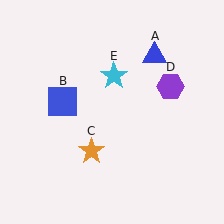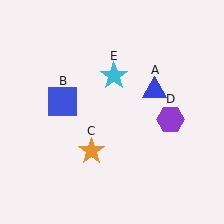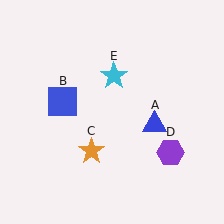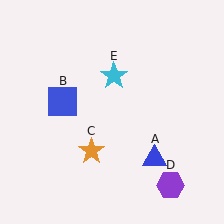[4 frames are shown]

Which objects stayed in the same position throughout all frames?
Blue square (object B) and orange star (object C) and cyan star (object E) remained stationary.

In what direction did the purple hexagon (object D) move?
The purple hexagon (object D) moved down.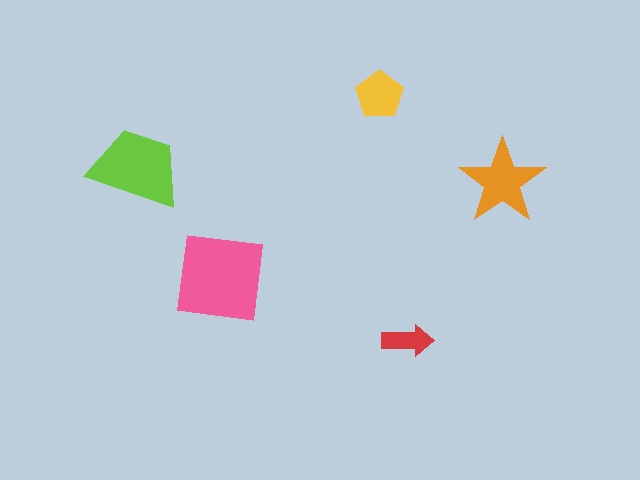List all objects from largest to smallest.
The pink square, the lime trapezoid, the orange star, the yellow pentagon, the red arrow.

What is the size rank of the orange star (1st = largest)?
3rd.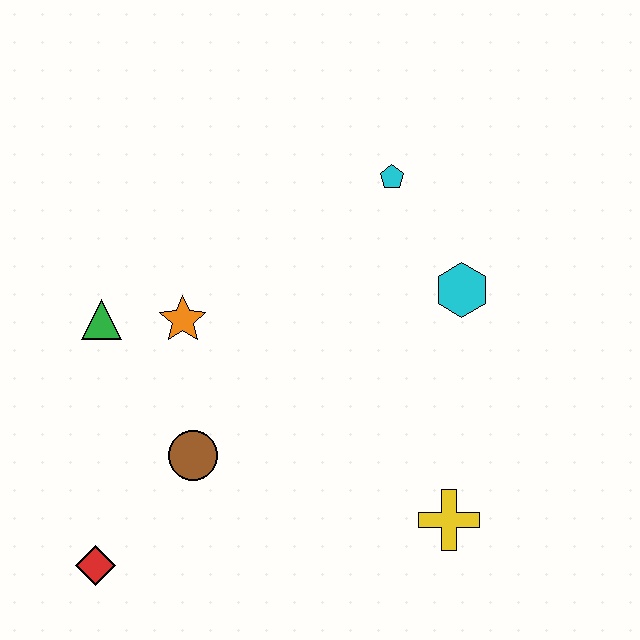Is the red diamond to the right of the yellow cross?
No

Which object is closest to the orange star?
The green triangle is closest to the orange star.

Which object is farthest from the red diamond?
The cyan pentagon is farthest from the red diamond.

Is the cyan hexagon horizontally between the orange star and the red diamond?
No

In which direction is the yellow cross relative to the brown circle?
The yellow cross is to the right of the brown circle.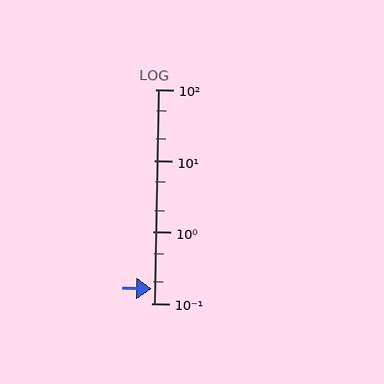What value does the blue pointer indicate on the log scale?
The pointer indicates approximately 0.16.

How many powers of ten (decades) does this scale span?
The scale spans 3 decades, from 0.1 to 100.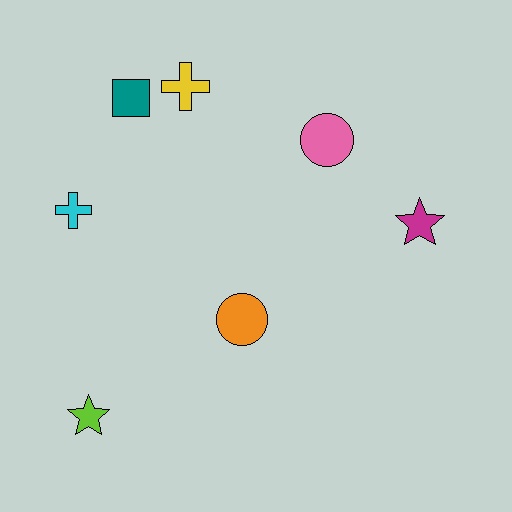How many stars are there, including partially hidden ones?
There are 2 stars.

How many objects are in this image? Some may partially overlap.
There are 7 objects.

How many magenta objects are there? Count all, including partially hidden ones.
There is 1 magenta object.